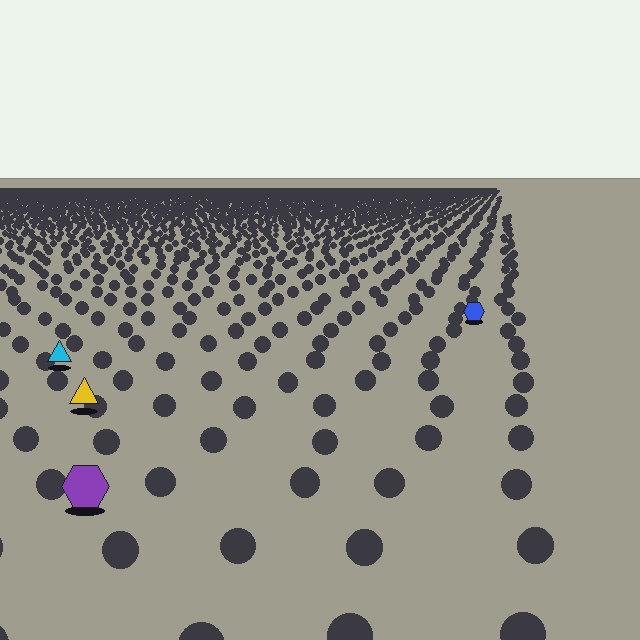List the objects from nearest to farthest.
From nearest to farthest: the purple hexagon, the yellow triangle, the cyan triangle, the blue hexagon.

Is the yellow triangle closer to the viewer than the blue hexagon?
Yes. The yellow triangle is closer — you can tell from the texture gradient: the ground texture is coarser near it.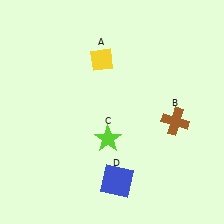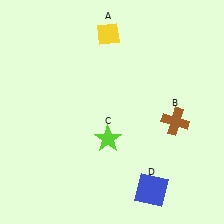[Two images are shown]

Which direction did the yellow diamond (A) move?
The yellow diamond (A) moved up.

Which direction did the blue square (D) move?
The blue square (D) moved right.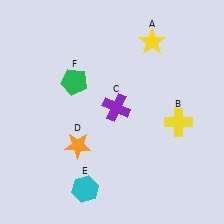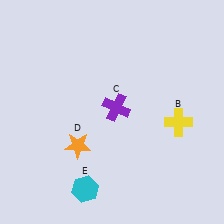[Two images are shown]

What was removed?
The yellow star (A), the green pentagon (F) were removed in Image 2.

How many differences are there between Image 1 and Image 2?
There are 2 differences between the two images.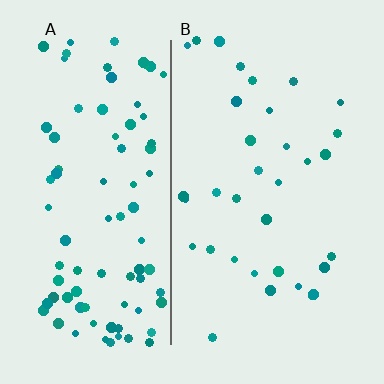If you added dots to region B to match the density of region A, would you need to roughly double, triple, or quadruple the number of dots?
Approximately triple.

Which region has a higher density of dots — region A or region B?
A (the left).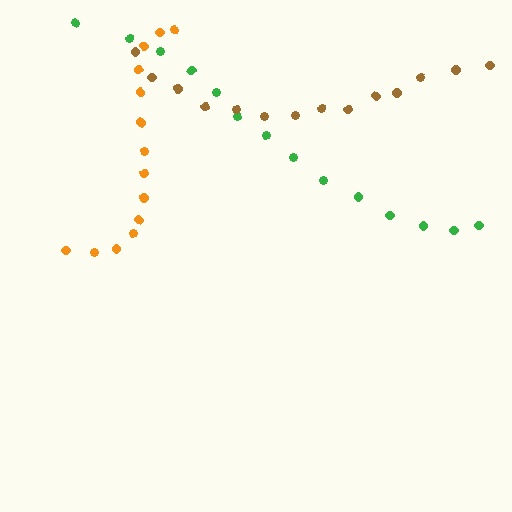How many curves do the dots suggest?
There are 3 distinct paths.